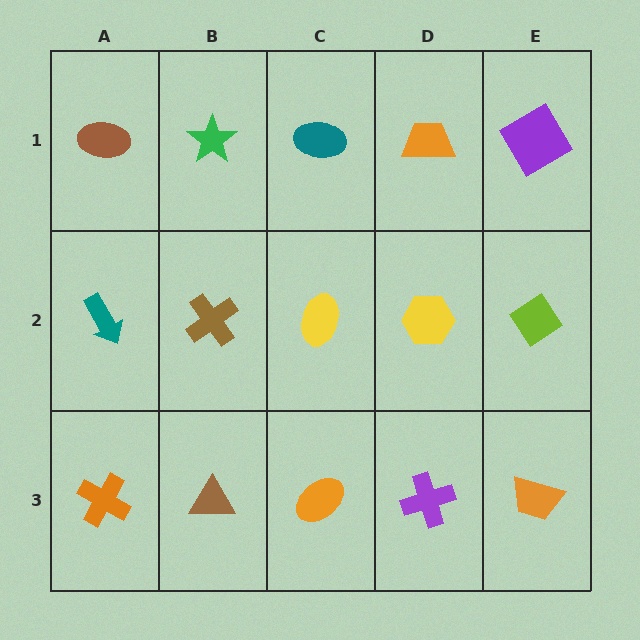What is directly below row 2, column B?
A brown triangle.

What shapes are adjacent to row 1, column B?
A brown cross (row 2, column B), a brown ellipse (row 1, column A), a teal ellipse (row 1, column C).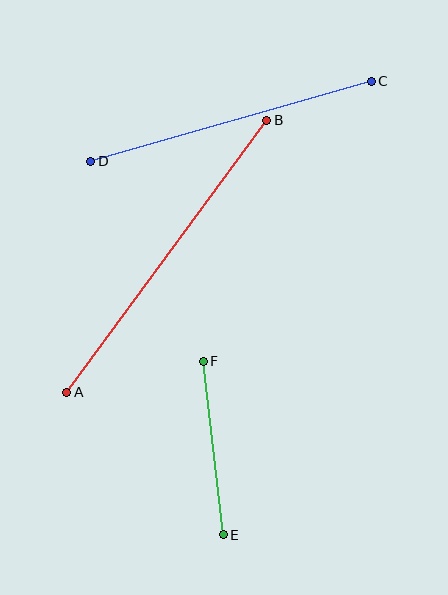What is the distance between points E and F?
The distance is approximately 175 pixels.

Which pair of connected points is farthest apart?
Points A and B are farthest apart.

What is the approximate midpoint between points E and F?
The midpoint is at approximately (213, 448) pixels.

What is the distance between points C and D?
The distance is approximately 292 pixels.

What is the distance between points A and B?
The distance is approximately 337 pixels.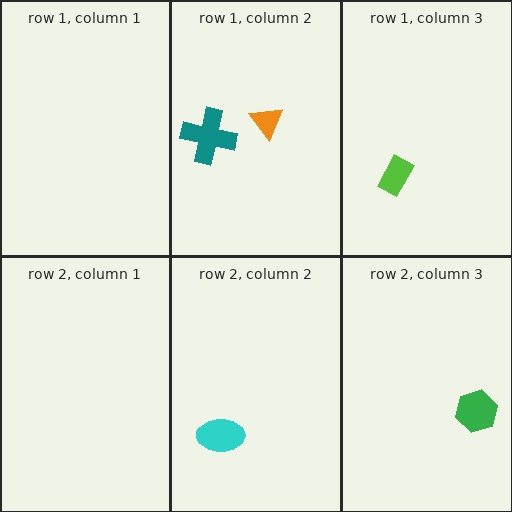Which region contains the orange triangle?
The row 1, column 2 region.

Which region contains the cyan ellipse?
The row 2, column 2 region.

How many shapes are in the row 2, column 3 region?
1.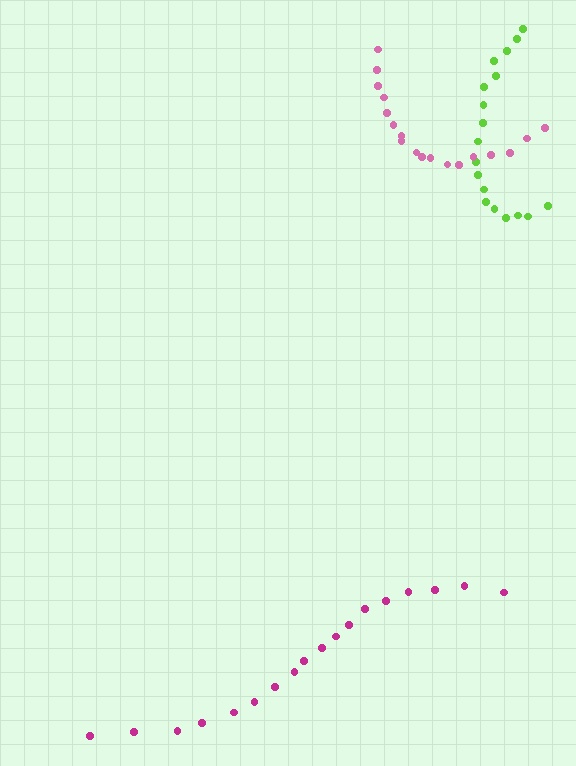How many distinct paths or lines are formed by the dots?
There are 3 distinct paths.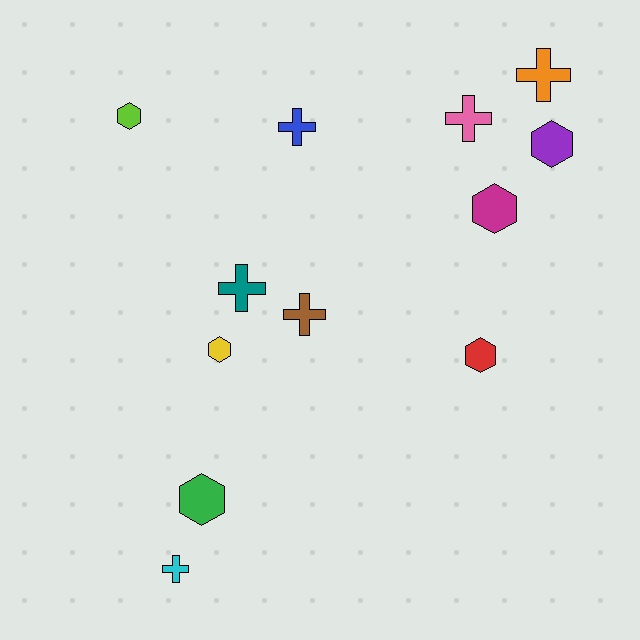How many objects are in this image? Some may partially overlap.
There are 12 objects.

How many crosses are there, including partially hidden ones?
There are 6 crosses.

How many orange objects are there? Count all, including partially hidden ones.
There is 1 orange object.